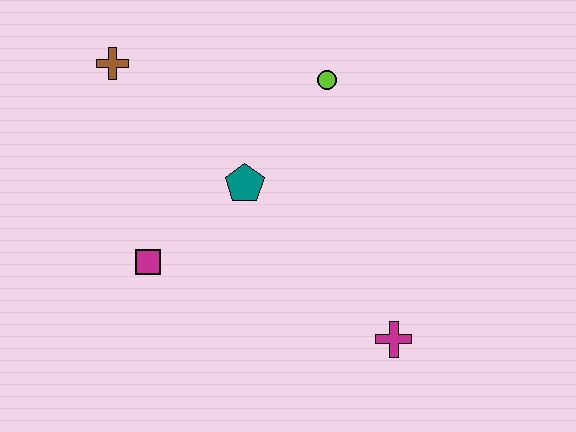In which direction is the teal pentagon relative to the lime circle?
The teal pentagon is below the lime circle.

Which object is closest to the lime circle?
The teal pentagon is closest to the lime circle.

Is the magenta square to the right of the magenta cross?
No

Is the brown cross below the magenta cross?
No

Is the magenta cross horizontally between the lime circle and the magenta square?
No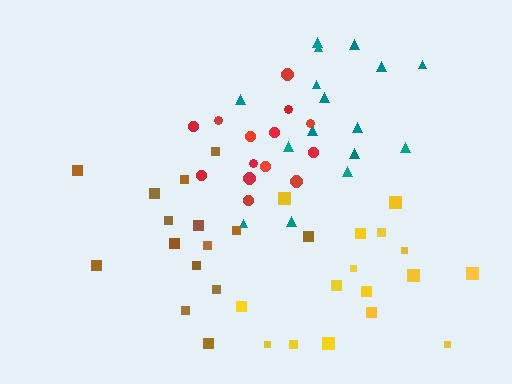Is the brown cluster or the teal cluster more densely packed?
Teal.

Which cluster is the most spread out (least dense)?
Brown.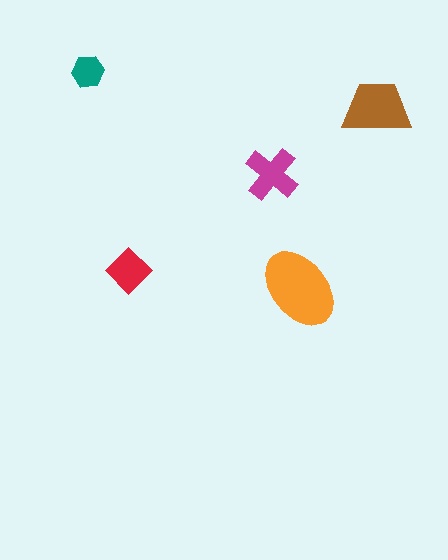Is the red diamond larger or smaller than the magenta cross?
Smaller.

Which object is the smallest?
The teal hexagon.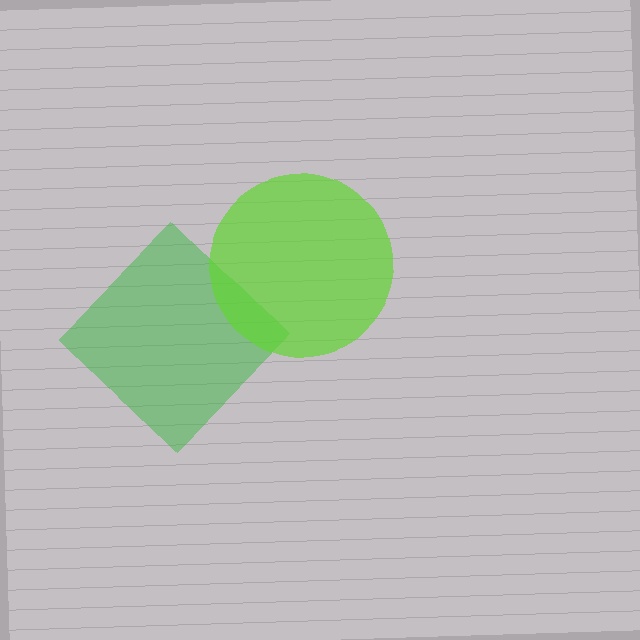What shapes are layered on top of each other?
The layered shapes are: a green diamond, a lime circle.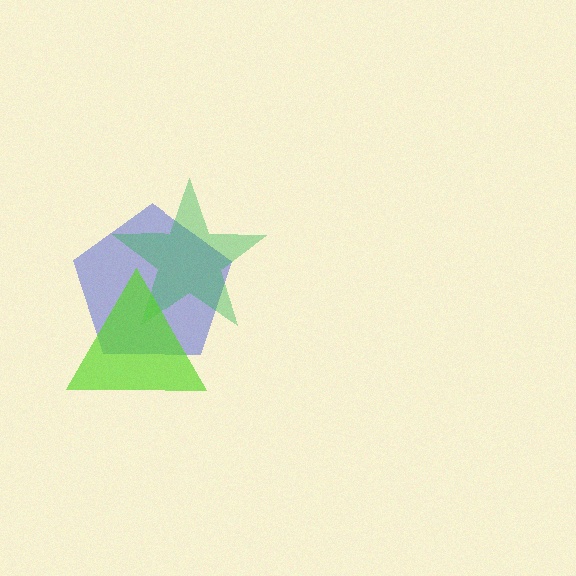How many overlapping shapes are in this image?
There are 3 overlapping shapes in the image.